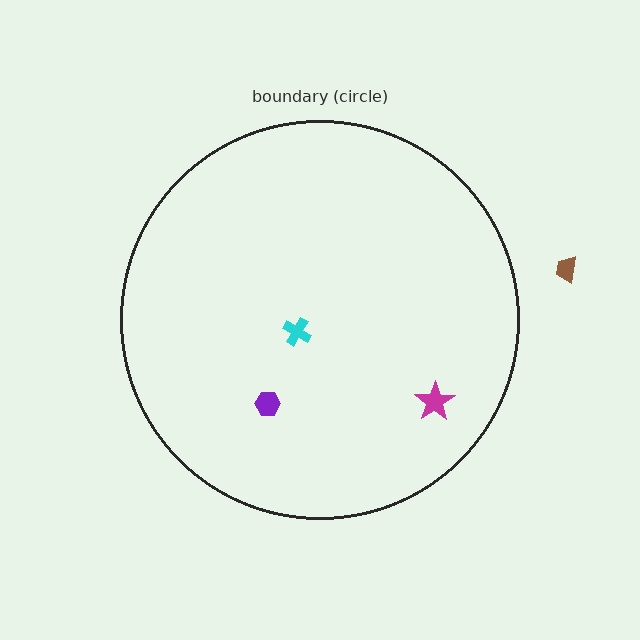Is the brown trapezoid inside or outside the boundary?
Outside.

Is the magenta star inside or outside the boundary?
Inside.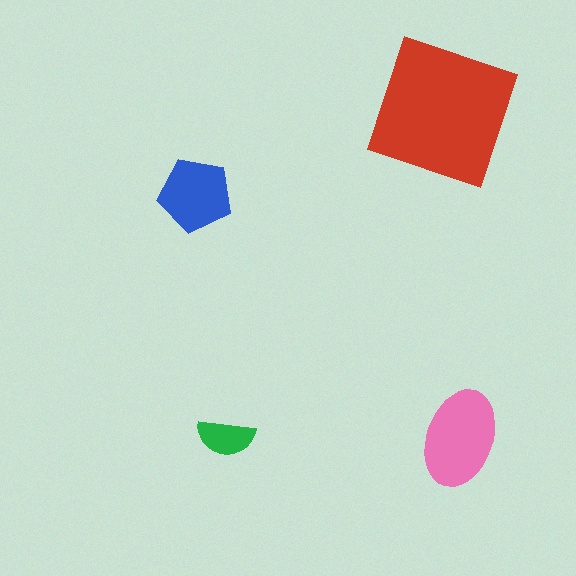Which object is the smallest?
The green semicircle.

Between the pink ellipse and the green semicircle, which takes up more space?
The pink ellipse.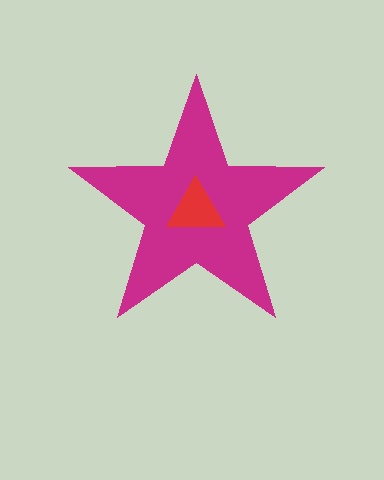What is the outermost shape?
The magenta star.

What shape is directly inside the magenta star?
The red triangle.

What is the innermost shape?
The red triangle.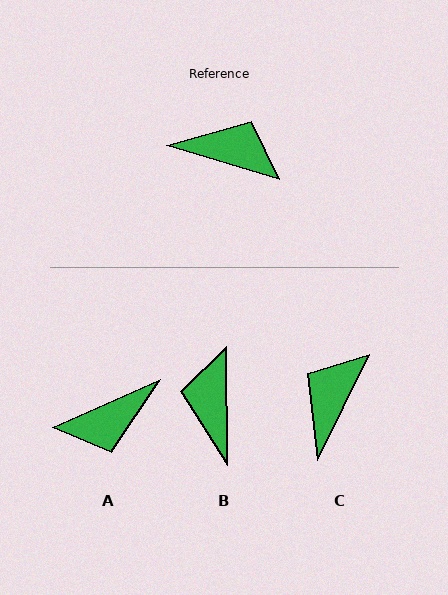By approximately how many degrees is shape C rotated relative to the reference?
Approximately 81 degrees counter-clockwise.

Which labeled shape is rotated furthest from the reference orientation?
A, about 139 degrees away.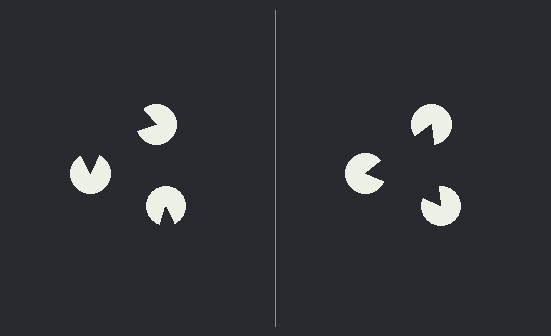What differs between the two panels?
The pac-man discs are positioned identically on both sides; only the wedge orientations differ. On the right they align to a triangle; on the left they are misaligned.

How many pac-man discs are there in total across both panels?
6 — 3 on each side.